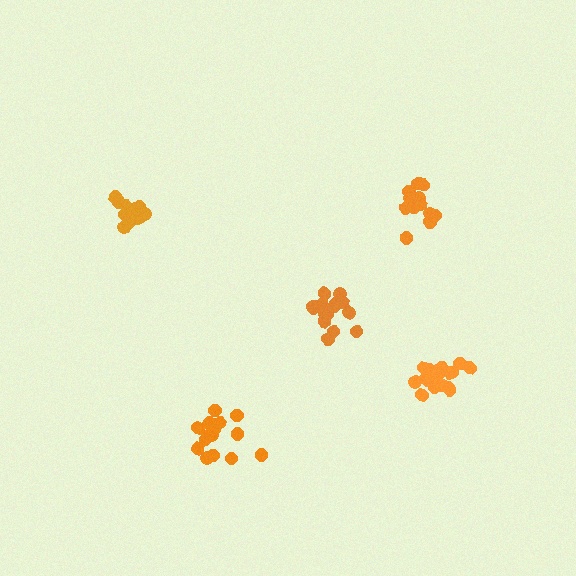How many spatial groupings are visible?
There are 5 spatial groupings.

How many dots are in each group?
Group 1: 14 dots, Group 2: 17 dots, Group 3: 16 dots, Group 4: 19 dots, Group 5: 13 dots (79 total).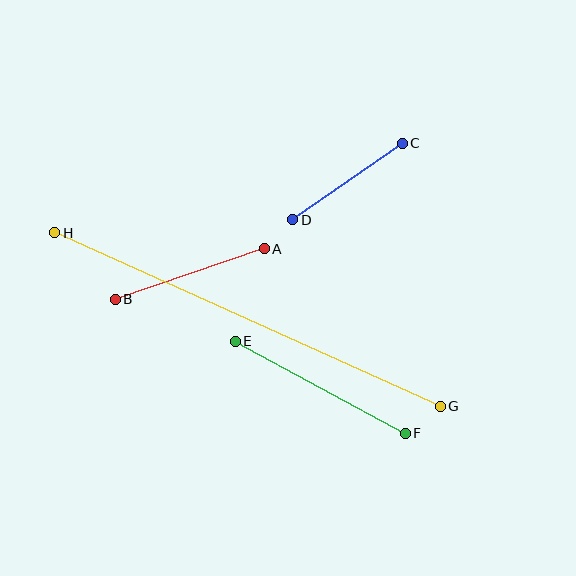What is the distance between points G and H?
The distance is approximately 423 pixels.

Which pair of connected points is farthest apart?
Points G and H are farthest apart.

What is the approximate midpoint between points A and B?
The midpoint is at approximately (190, 274) pixels.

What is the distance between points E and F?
The distance is approximately 193 pixels.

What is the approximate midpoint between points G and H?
The midpoint is at approximately (248, 320) pixels.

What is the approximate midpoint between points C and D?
The midpoint is at approximately (347, 181) pixels.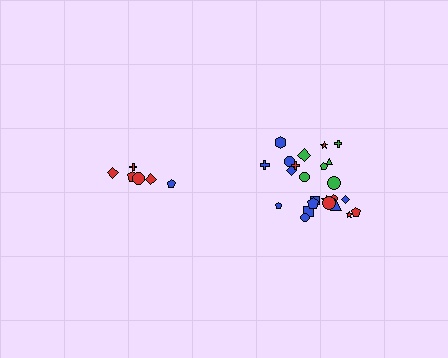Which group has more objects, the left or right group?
The right group.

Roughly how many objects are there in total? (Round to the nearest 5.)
Roughly 30 objects in total.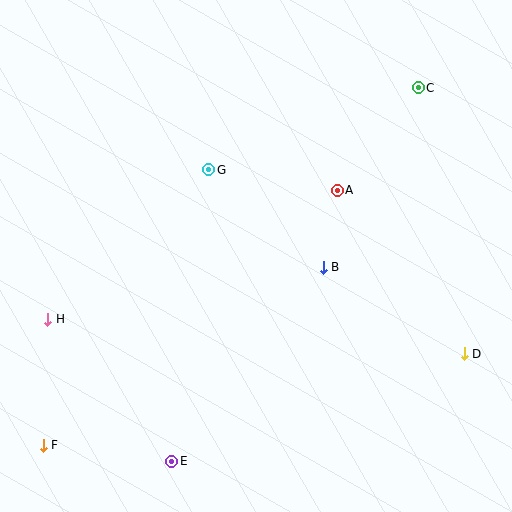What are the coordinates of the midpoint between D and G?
The midpoint between D and G is at (336, 262).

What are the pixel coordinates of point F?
Point F is at (43, 445).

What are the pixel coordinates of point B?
Point B is at (323, 267).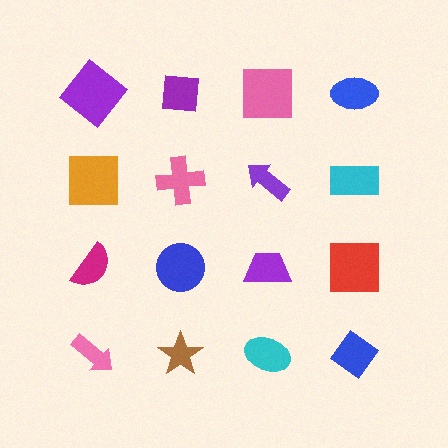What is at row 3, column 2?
A blue circle.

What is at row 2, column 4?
A cyan rectangle.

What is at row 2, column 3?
A purple arrow.